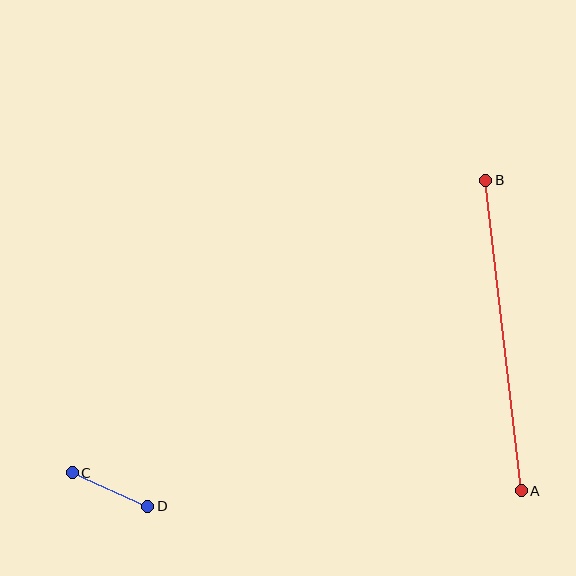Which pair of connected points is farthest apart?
Points A and B are farthest apart.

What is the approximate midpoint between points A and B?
The midpoint is at approximately (503, 335) pixels.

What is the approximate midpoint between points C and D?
The midpoint is at approximately (110, 490) pixels.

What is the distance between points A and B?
The distance is approximately 313 pixels.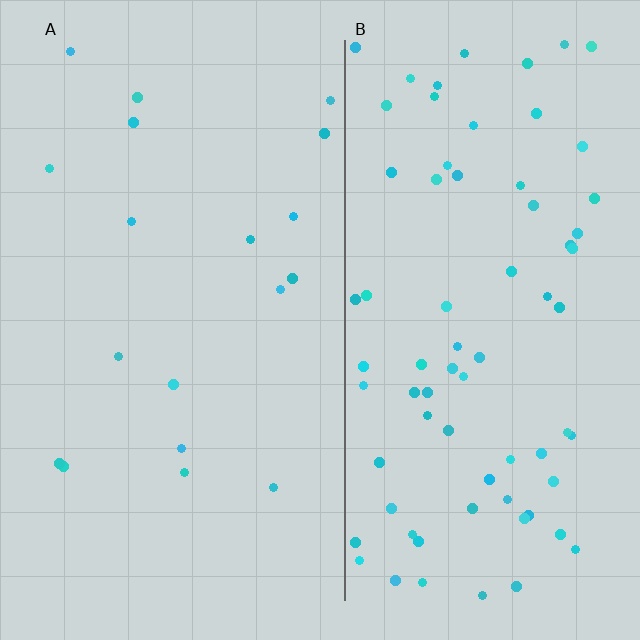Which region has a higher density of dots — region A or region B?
B (the right).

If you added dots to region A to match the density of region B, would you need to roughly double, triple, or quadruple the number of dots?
Approximately quadruple.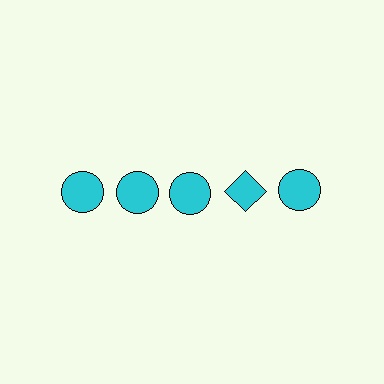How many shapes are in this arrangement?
There are 5 shapes arranged in a grid pattern.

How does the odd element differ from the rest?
It has a different shape: diamond instead of circle.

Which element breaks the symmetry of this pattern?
The cyan diamond in the top row, second from right column breaks the symmetry. All other shapes are cyan circles.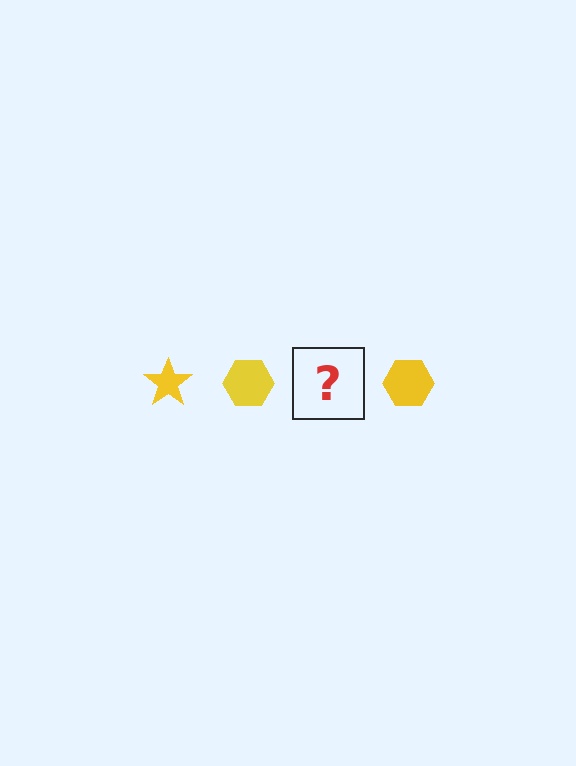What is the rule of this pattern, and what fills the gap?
The rule is that the pattern cycles through star, hexagon shapes in yellow. The gap should be filled with a yellow star.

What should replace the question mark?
The question mark should be replaced with a yellow star.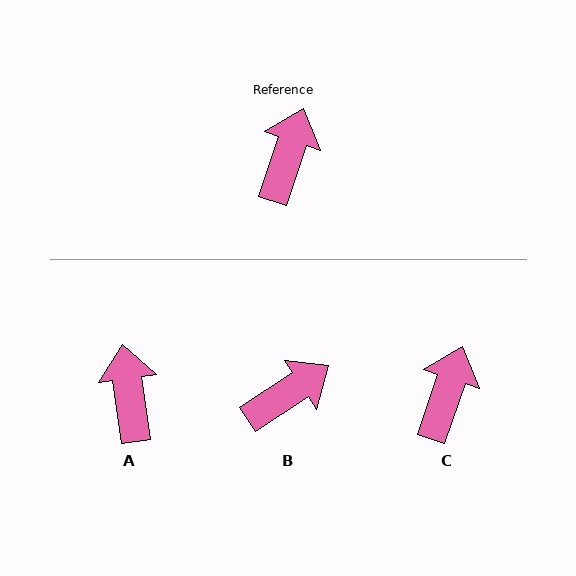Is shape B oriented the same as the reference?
No, it is off by about 38 degrees.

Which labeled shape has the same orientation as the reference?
C.